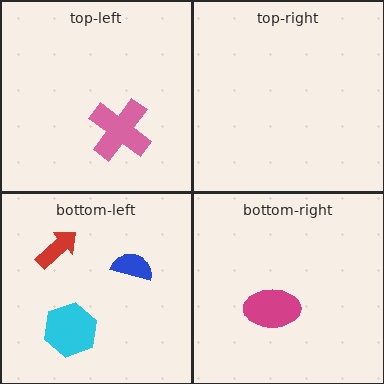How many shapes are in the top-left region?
1.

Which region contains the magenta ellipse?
The bottom-right region.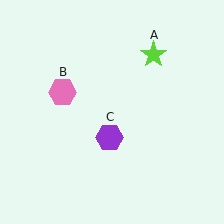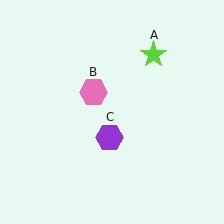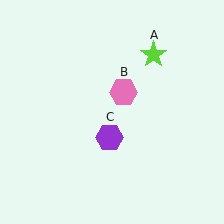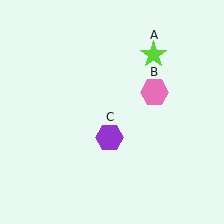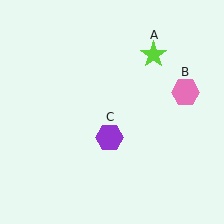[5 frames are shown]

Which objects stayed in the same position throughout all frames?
Lime star (object A) and purple hexagon (object C) remained stationary.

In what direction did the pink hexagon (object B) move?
The pink hexagon (object B) moved right.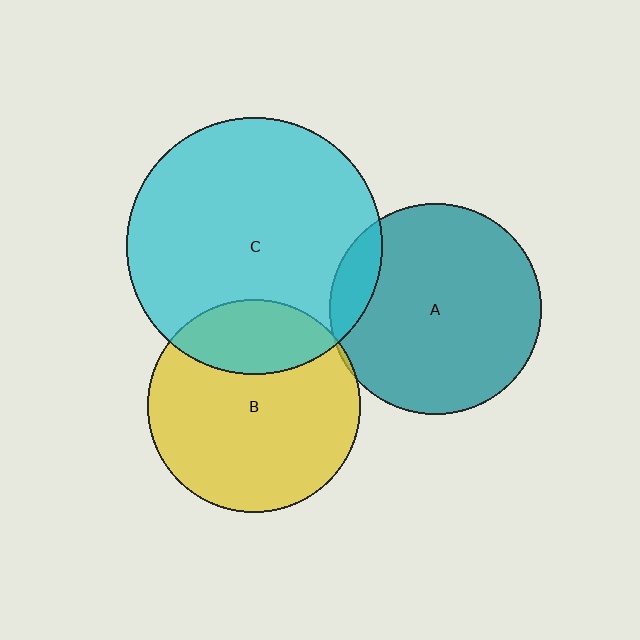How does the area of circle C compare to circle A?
Approximately 1.5 times.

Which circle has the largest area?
Circle C (cyan).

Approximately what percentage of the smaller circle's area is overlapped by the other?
Approximately 5%.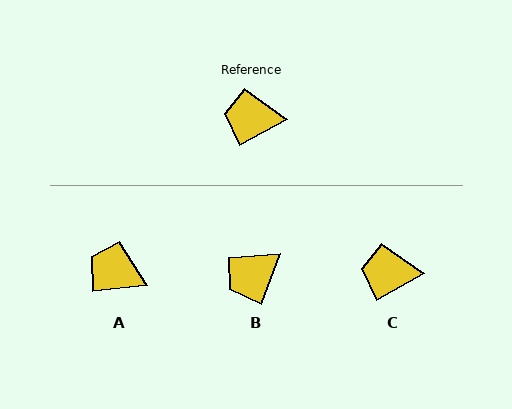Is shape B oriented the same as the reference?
No, it is off by about 40 degrees.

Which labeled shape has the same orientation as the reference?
C.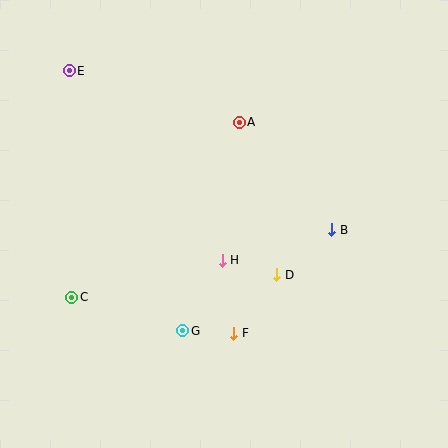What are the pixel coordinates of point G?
Point G is at (183, 331).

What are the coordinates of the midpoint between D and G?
The midpoint between D and G is at (230, 303).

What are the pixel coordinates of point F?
Point F is at (234, 333).